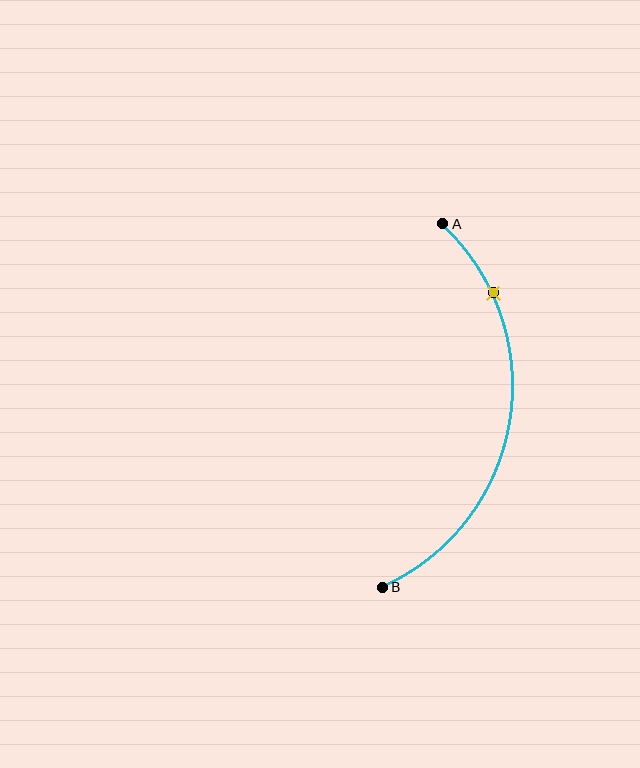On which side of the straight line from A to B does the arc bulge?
The arc bulges to the right of the straight line connecting A and B.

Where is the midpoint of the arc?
The arc midpoint is the point on the curve farthest from the straight line joining A and B. It sits to the right of that line.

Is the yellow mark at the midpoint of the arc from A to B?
No. The yellow mark lies on the arc but is closer to endpoint A. The arc midpoint would be at the point on the curve equidistant along the arc from both A and B.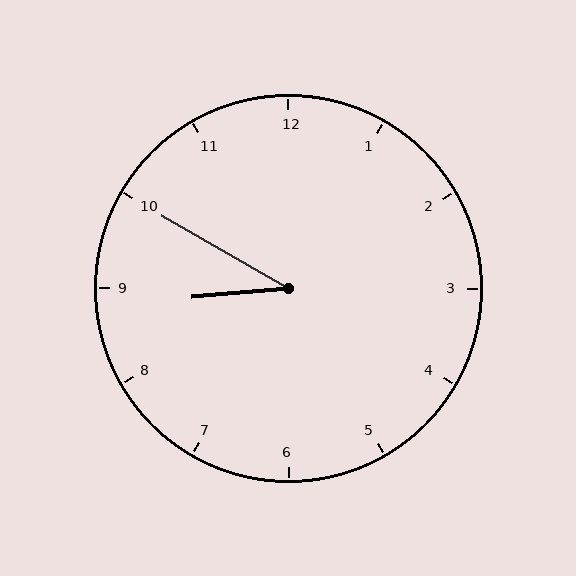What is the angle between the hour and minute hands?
Approximately 35 degrees.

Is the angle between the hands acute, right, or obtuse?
It is acute.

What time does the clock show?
8:50.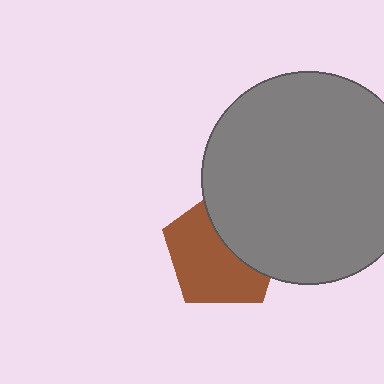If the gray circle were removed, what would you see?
You would see the complete brown pentagon.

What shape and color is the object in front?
The object in front is a gray circle.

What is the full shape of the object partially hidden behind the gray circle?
The partially hidden object is a brown pentagon.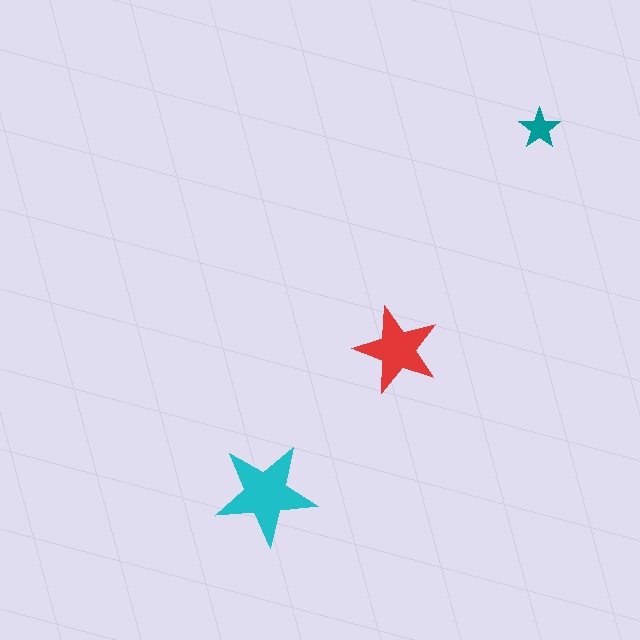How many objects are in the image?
There are 3 objects in the image.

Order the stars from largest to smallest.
the cyan one, the red one, the teal one.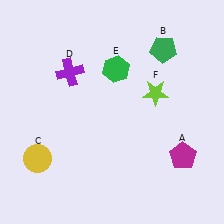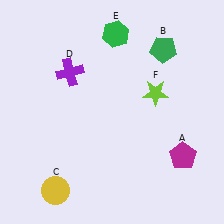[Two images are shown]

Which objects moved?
The objects that moved are: the yellow circle (C), the green hexagon (E).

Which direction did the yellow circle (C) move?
The yellow circle (C) moved down.